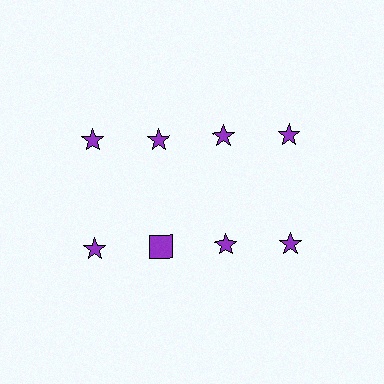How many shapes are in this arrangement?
There are 8 shapes arranged in a grid pattern.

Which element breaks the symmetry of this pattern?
The purple square in the second row, second from left column breaks the symmetry. All other shapes are purple stars.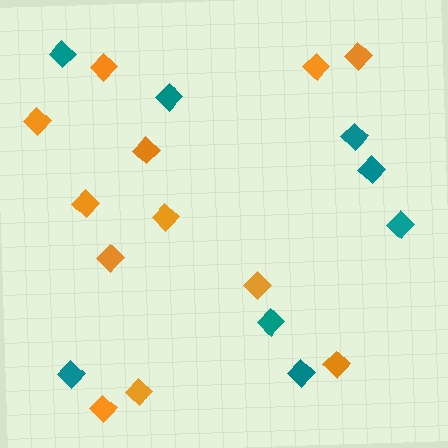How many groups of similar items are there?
There are 2 groups: one group of teal diamonds (8) and one group of orange diamonds (12).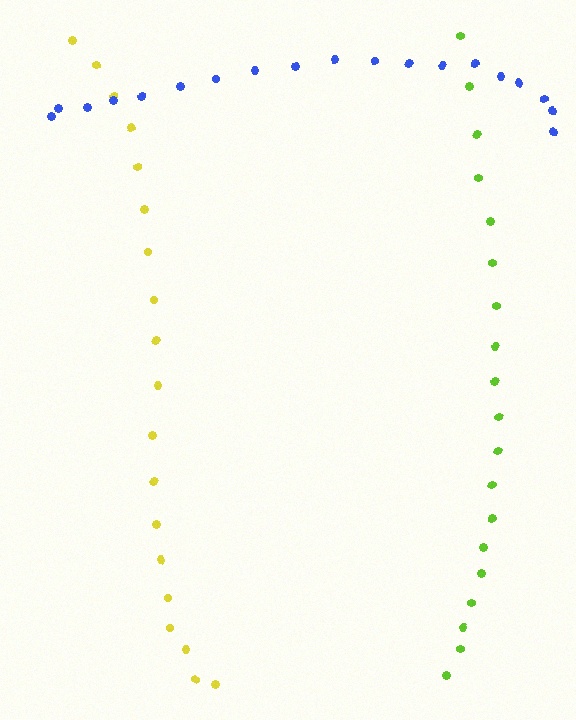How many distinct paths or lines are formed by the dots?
There are 3 distinct paths.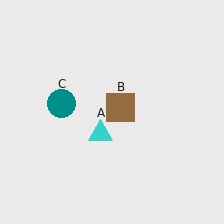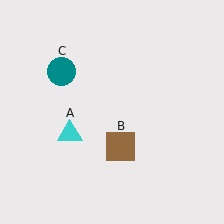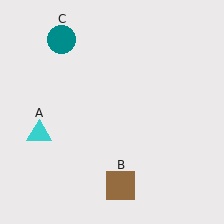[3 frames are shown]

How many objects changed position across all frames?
3 objects changed position: cyan triangle (object A), brown square (object B), teal circle (object C).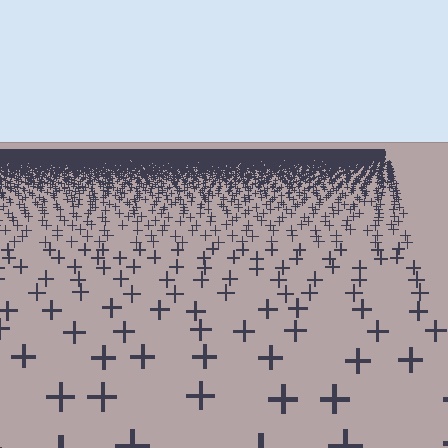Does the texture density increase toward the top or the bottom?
Density increases toward the top.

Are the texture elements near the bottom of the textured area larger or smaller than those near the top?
Larger. Near the bottom, elements are closer to the viewer and appear at a bigger on-screen size.